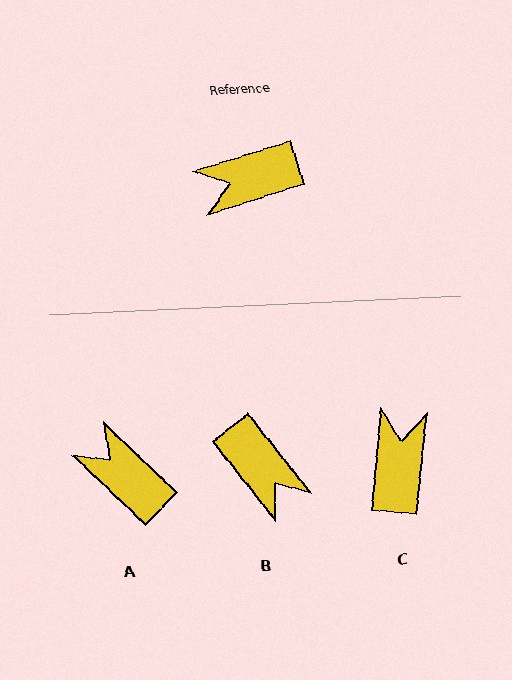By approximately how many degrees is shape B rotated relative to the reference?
Approximately 111 degrees counter-clockwise.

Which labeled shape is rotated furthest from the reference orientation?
C, about 113 degrees away.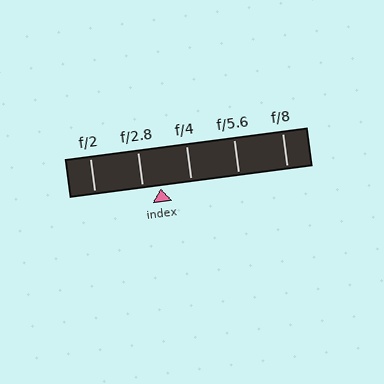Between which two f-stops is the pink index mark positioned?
The index mark is between f/2.8 and f/4.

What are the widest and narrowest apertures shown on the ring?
The widest aperture shown is f/2 and the narrowest is f/8.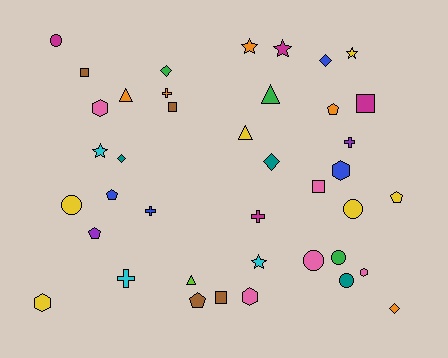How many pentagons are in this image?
There are 5 pentagons.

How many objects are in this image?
There are 40 objects.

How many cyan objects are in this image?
There are 3 cyan objects.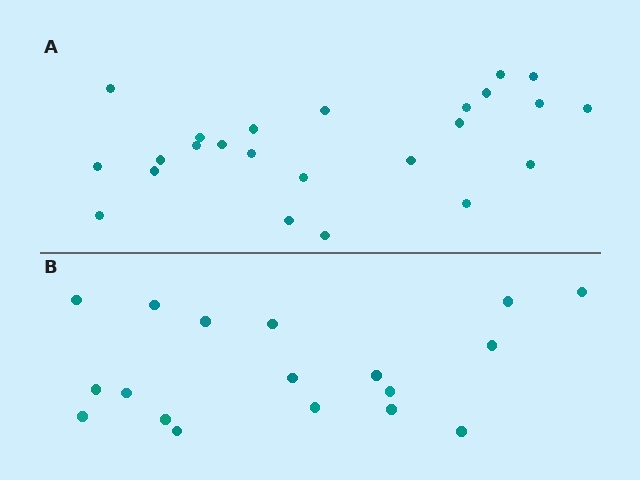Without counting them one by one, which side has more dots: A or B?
Region A (the top region) has more dots.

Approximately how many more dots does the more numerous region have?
Region A has about 6 more dots than region B.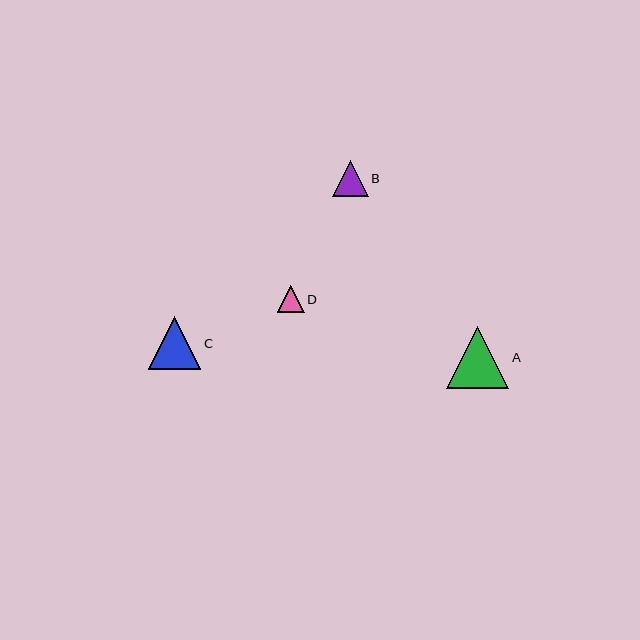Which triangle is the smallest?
Triangle D is the smallest with a size of approximately 27 pixels.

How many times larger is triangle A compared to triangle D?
Triangle A is approximately 2.3 times the size of triangle D.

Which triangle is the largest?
Triangle A is the largest with a size of approximately 62 pixels.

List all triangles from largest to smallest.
From largest to smallest: A, C, B, D.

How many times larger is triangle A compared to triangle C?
Triangle A is approximately 1.2 times the size of triangle C.